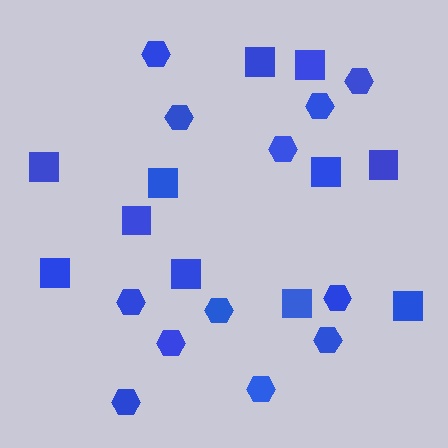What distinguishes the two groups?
There are 2 groups: one group of hexagons (12) and one group of squares (11).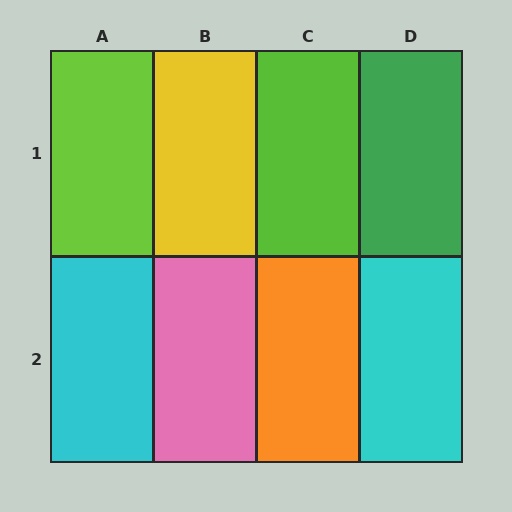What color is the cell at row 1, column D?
Green.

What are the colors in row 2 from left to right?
Cyan, pink, orange, cyan.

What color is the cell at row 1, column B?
Yellow.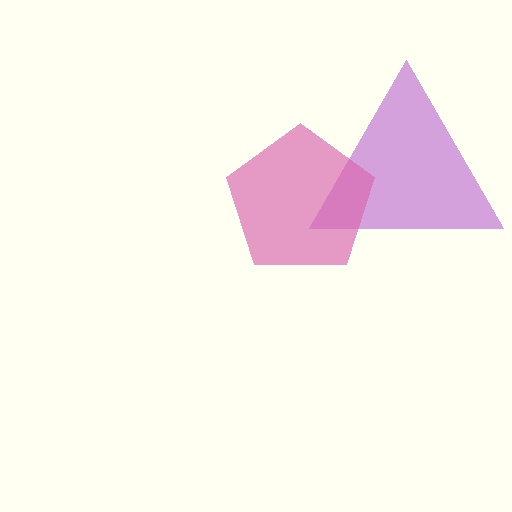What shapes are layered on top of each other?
The layered shapes are: a purple triangle, a pink pentagon.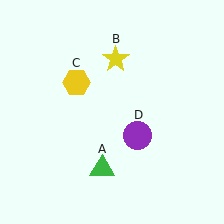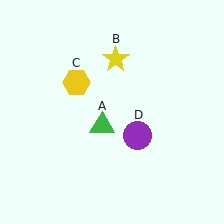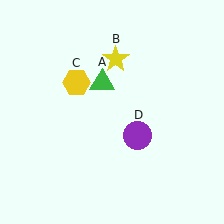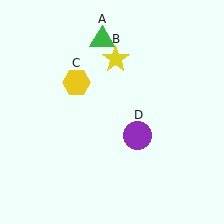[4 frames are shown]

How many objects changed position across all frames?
1 object changed position: green triangle (object A).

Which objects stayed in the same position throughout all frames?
Yellow star (object B) and yellow hexagon (object C) and purple circle (object D) remained stationary.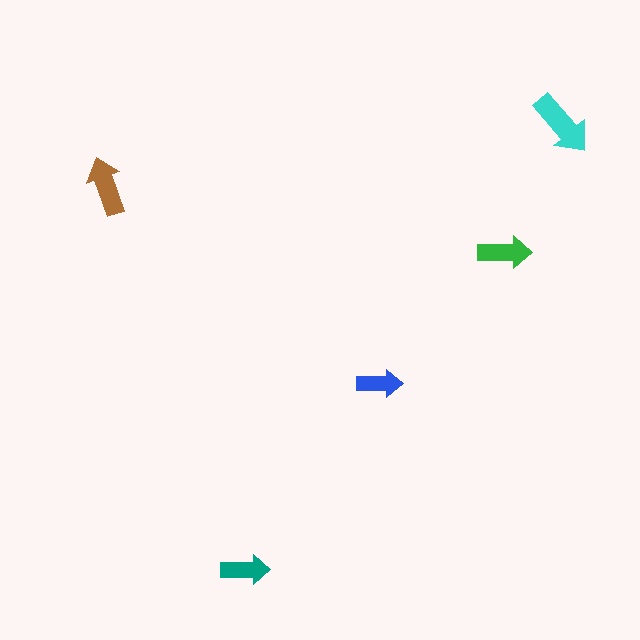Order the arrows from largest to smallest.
the cyan one, the brown one, the green one, the teal one, the blue one.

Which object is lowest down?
The teal arrow is bottommost.